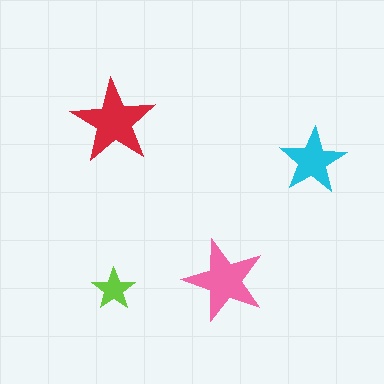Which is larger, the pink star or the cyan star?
The pink one.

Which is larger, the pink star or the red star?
The red one.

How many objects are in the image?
There are 4 objects in the image.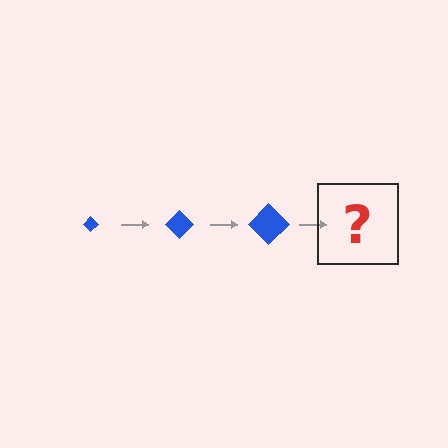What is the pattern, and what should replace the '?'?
The pattern is that the diamond gets progressively larger each step. The '?' should be a blue diamond, larger than the previous one.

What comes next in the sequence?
The next element should be a blue diamond, larger than the previous one.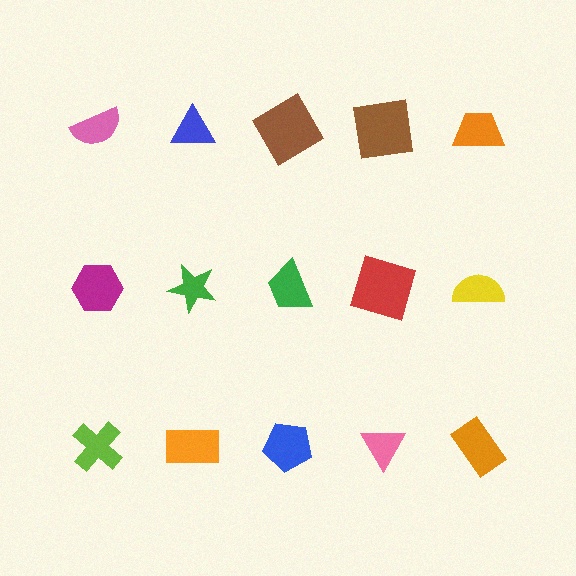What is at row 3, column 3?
A blue pentagon.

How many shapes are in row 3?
5 shapes.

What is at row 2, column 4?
A red square.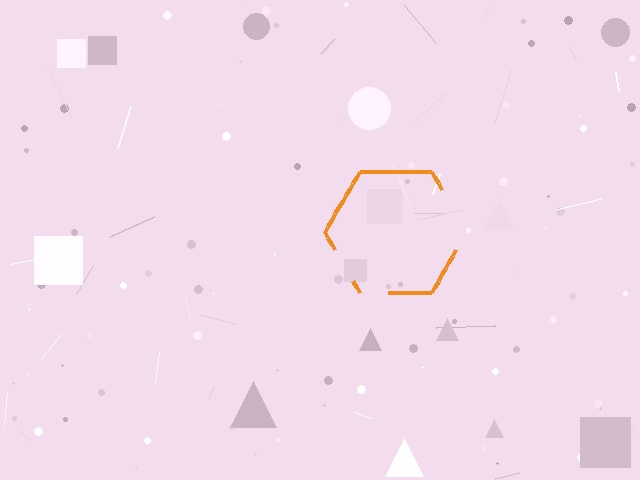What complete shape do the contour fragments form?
The contour fragments form a hexagon.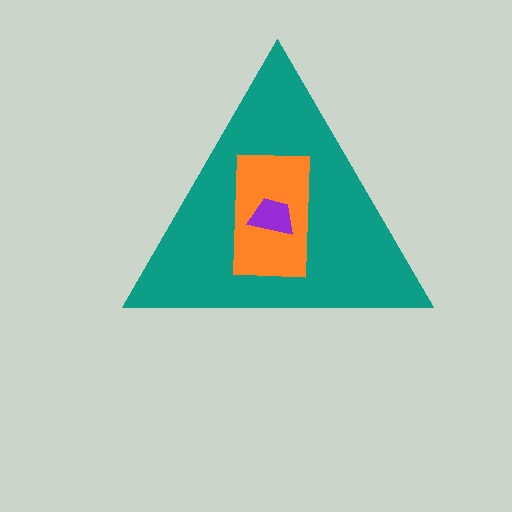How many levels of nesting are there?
3.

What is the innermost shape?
The purple trapezoid.